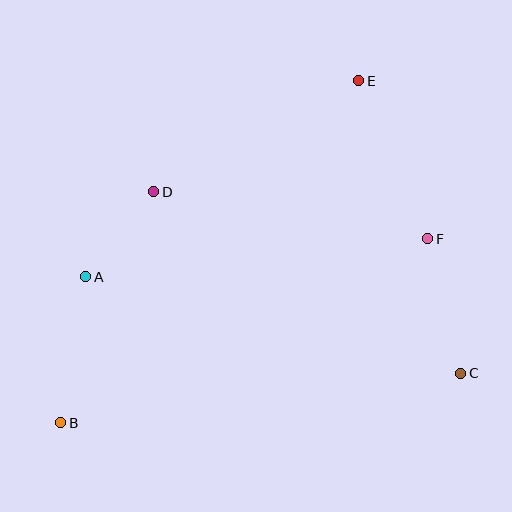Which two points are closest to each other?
Points A and D are closest to each other.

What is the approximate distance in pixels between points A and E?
The distance between A and E is approximately 336 pixels.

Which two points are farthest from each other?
Points B and E are farthest from each other.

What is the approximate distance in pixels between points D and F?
The distance between D and F is approximately 278 pixels.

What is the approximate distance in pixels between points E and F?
The distance between E and F is approximately 172 pixels.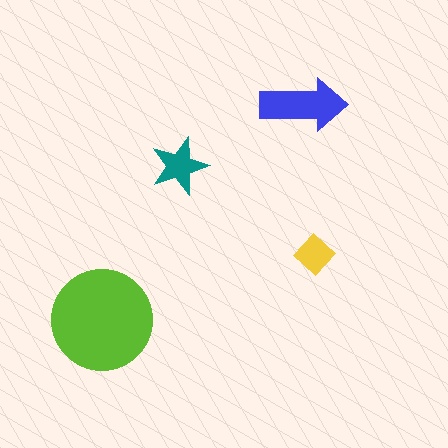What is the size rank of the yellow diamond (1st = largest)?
4th.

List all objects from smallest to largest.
The yellow diamond, the teal star, the blue arrow, the lime circle.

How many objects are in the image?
There are 4 objects in the image.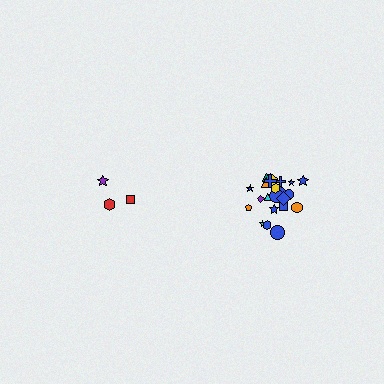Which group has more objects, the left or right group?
The right group.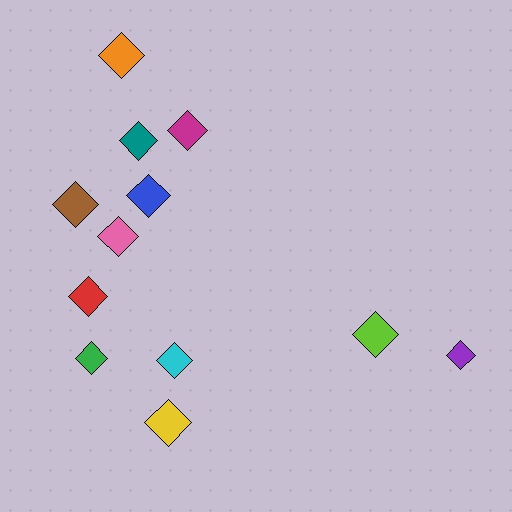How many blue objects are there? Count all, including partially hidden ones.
There is 1 blue object.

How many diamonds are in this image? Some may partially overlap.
There are 12 diamonds.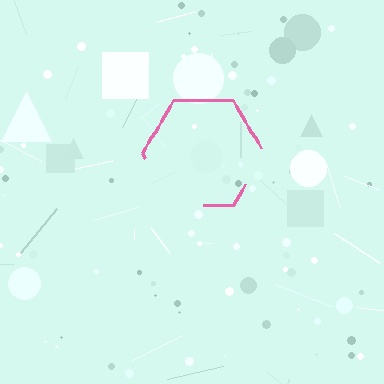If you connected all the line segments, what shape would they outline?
They would outline a hexagon.